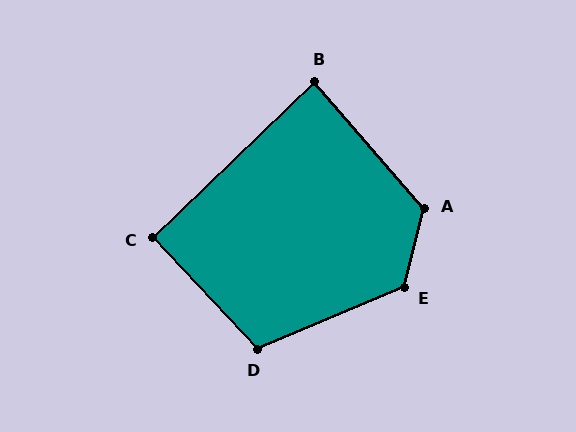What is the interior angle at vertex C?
Approximately 91 degrees (approximately right).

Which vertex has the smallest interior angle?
B, at approximately 87 degrees.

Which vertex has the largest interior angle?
E, at approximately 127 degrees.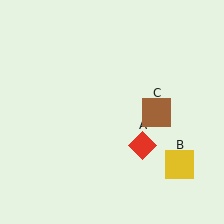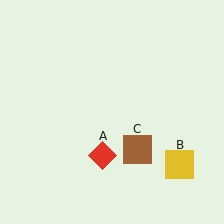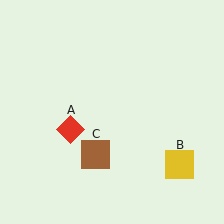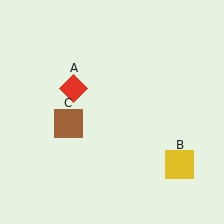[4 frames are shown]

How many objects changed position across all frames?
2 objects changed position: red diamond (object A), brown square (object C).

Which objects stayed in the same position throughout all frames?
Yellow square (object B) remained stationary.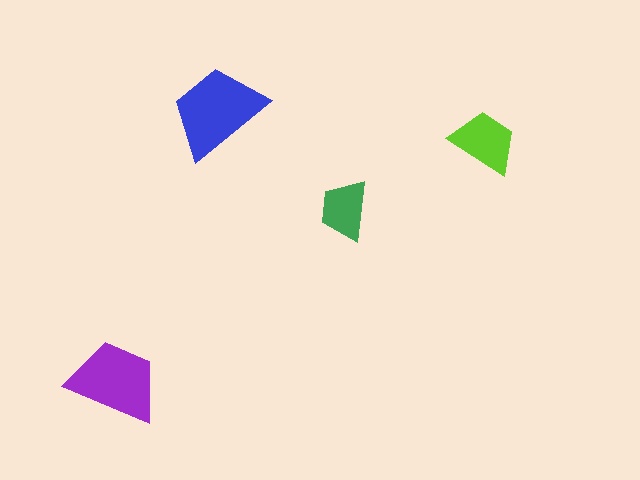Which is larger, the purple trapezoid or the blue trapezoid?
The blue one.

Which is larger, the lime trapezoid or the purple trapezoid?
The purple one.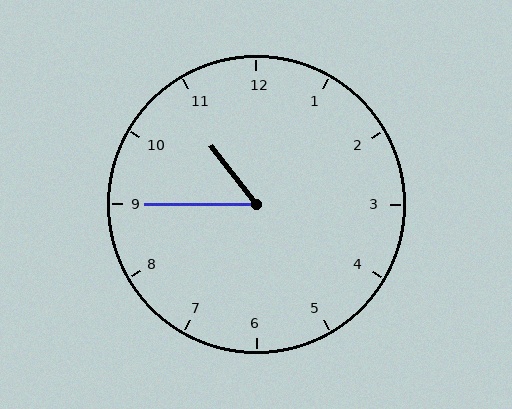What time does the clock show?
10:45.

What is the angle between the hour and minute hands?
Approximately 52 degrees.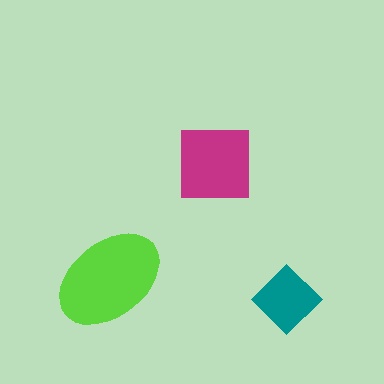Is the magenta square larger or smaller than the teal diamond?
Larger.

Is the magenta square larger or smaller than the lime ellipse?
Smaller.